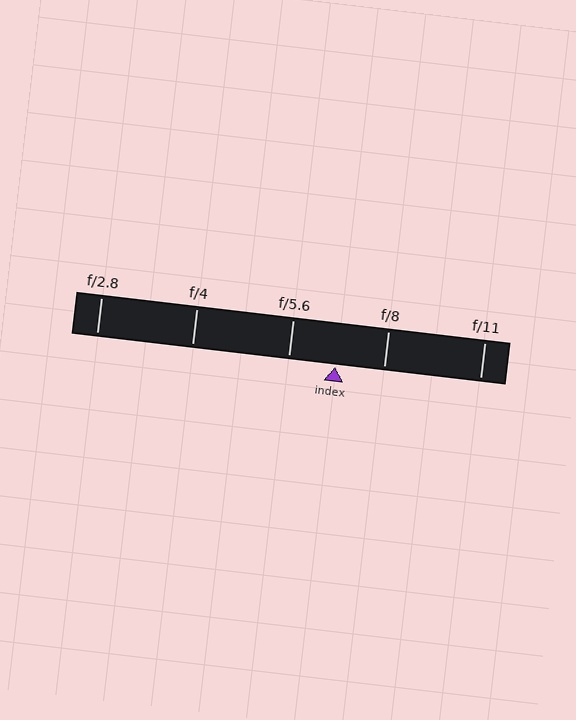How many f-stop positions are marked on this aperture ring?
There are 5 f-stop positions marked.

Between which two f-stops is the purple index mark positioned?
The index mark is between f/5.6 and f/8.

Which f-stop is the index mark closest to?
The index mark is closest to f/5.6.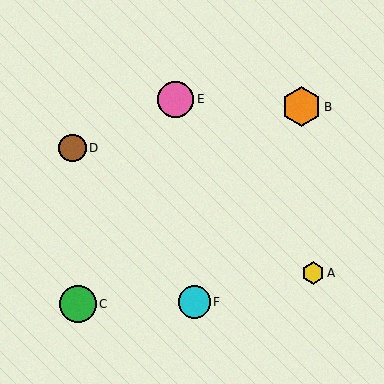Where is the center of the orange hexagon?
The center of the orange hexagon is at (301, 107).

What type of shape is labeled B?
Shape B is an orange hexagon.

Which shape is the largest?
The orange hexagon (labeled B) is the largest.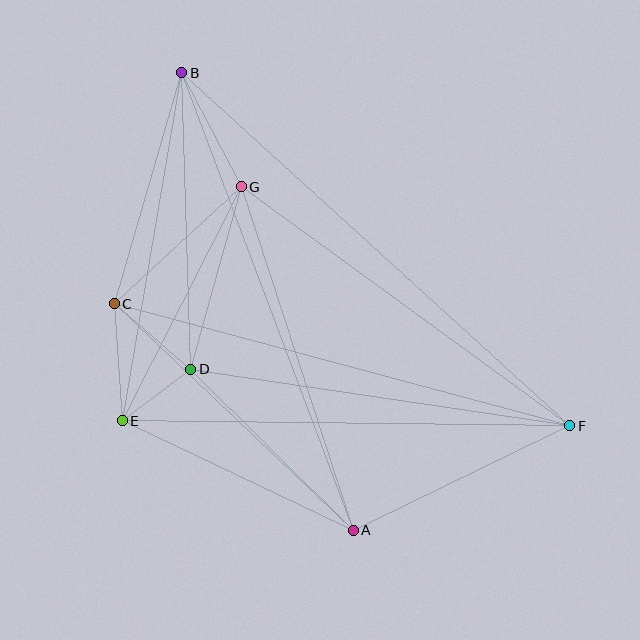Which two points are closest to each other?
Points D and E are closest to each other.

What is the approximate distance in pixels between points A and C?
The distance between A and C is approximately 329 pixels.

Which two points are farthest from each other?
Points B and F are farthest from each other.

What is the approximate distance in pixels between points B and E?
The distance between B and E is approximately 353 pixels.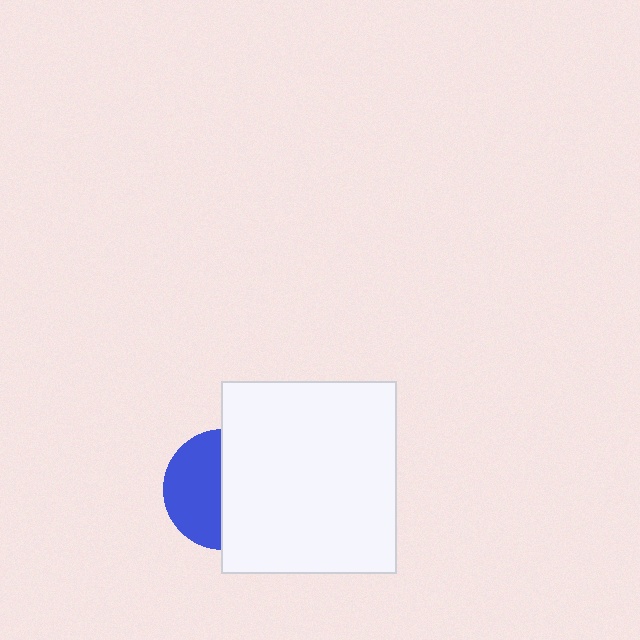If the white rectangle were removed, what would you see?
You would see the complete blue circle.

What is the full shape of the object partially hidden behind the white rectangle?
The partially hidden object is a blue circle.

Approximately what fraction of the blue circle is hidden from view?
Roughly 52% of the blue circle is hidden behind the white rectangle.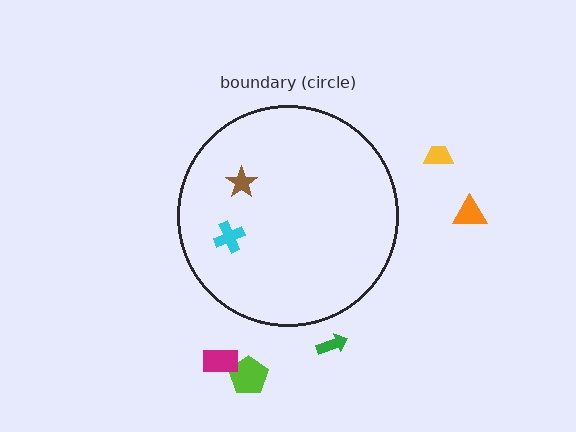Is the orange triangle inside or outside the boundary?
Outside.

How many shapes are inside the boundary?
2 inside, 5 outside.